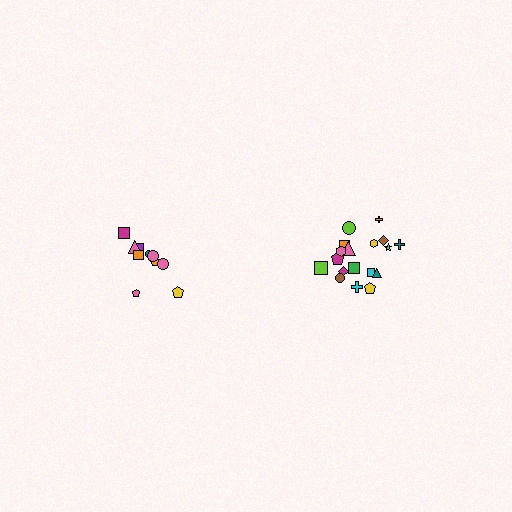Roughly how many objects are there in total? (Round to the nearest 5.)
Roughly 30 objects in total.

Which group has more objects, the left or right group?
The right group.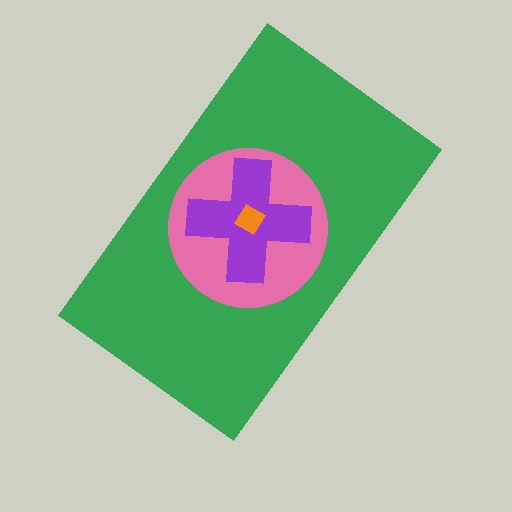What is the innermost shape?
The orange diamond.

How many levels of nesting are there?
4.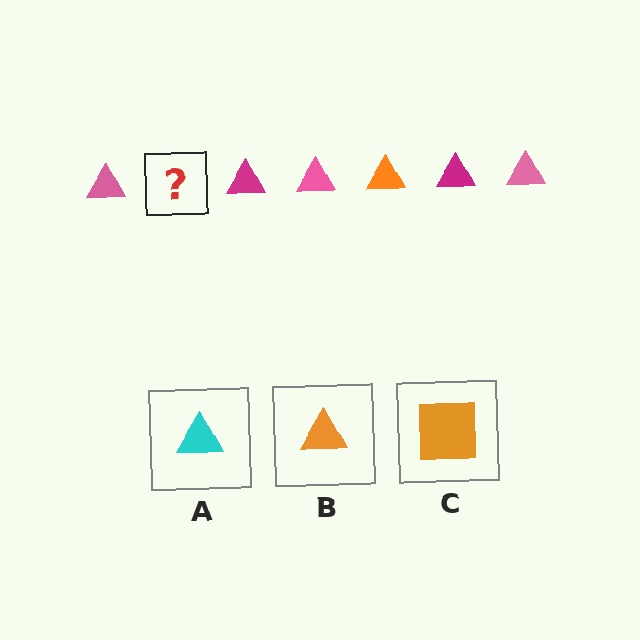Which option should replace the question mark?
Option B.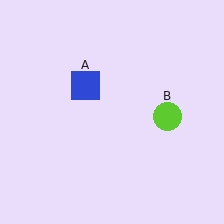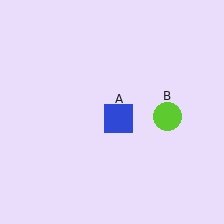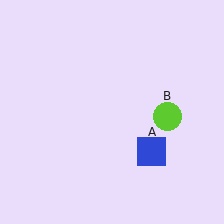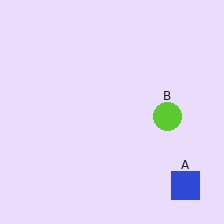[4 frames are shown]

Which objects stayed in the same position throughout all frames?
Lime circle (object B) remained stationary.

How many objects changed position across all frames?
1 object changed position: blue square (object A).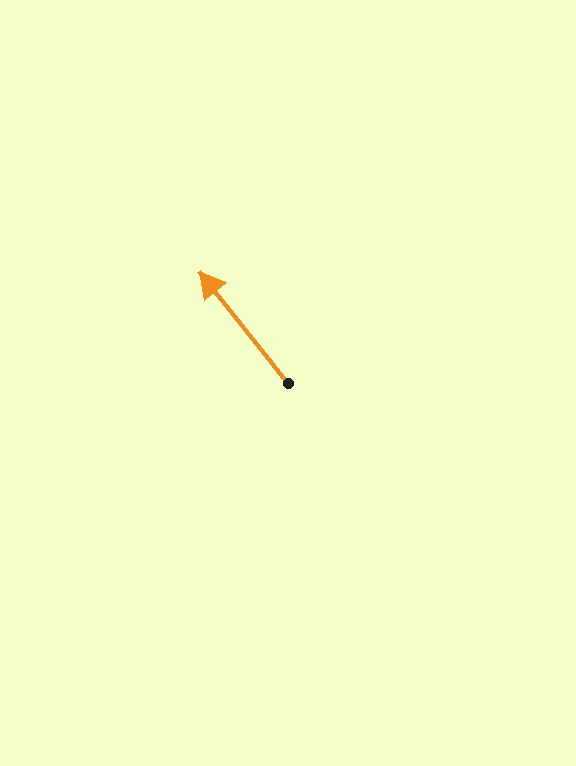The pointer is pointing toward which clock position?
Roughly 11 o'clock.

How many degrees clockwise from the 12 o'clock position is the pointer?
Approximately 322 degrees.